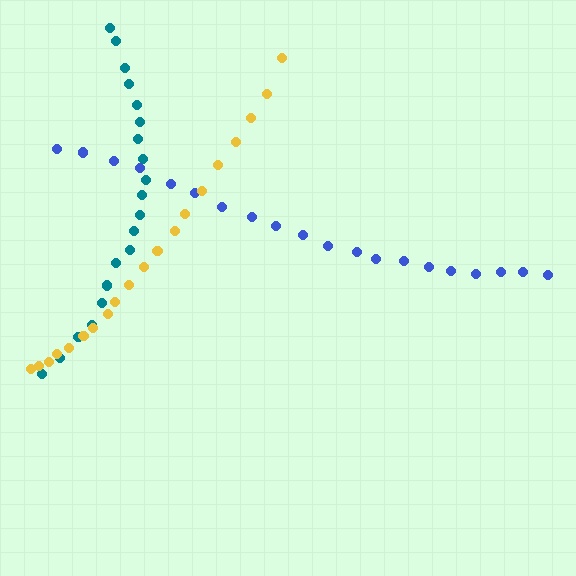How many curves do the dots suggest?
There are 3 distinct paths.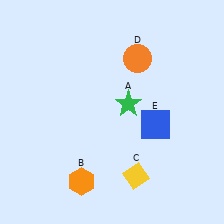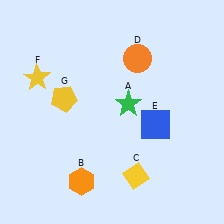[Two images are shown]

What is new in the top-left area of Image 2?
A yellow pentagon (G) was added in the top-left area of Image 2.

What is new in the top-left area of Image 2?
A yellow star (F) was added in the top-left area of Image 2.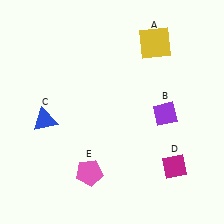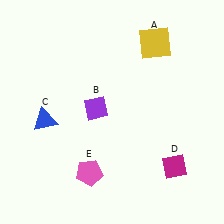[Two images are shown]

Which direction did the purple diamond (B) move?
The purple diamond (B) moved left.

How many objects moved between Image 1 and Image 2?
1 object moved between the two images.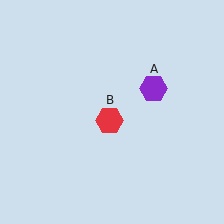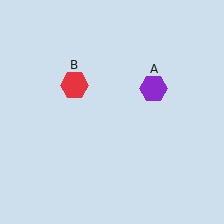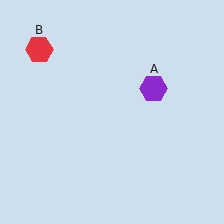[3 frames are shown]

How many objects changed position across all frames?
1 object changed position: red hexagon (object B).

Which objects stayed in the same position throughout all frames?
Purple hexagon (object A) remained stationary.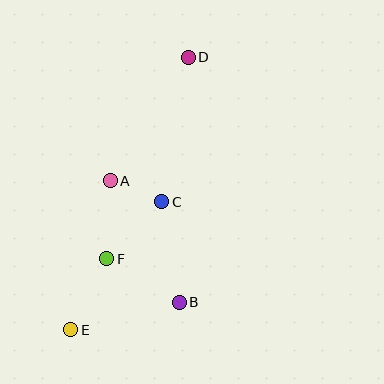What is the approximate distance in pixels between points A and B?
The distance between A and B is approximately 140 pixels.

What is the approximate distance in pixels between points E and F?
The distance between E and F is approximately 80 pixels.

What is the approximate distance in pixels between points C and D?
The distance between C and D is approximately 147 pixels.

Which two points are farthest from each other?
Points D and E are farthest from each other.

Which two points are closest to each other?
Points A and C are closest to each other.